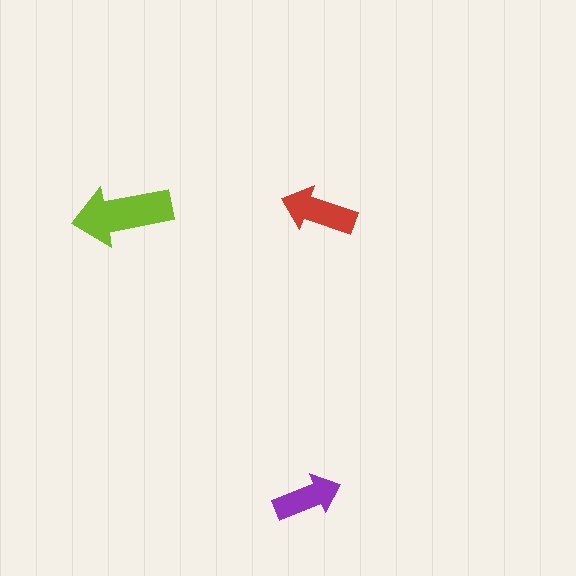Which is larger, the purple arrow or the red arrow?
The red one.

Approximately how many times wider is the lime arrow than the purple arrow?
About 1.5 times wider.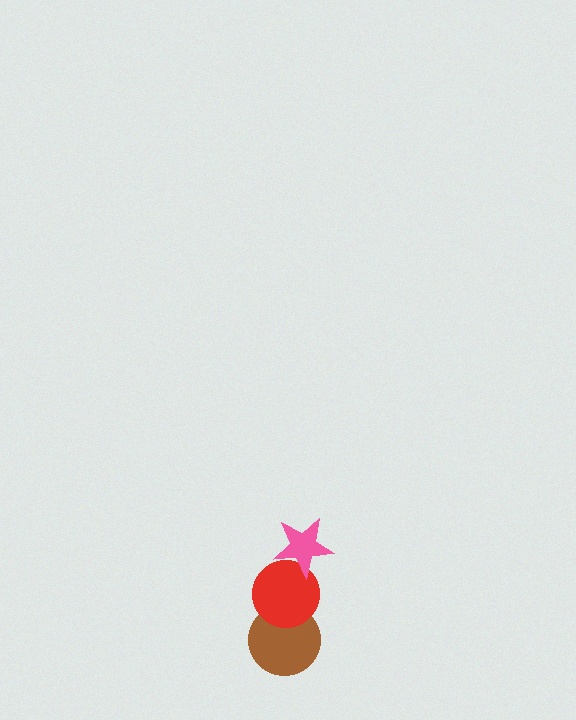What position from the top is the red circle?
The red circle is 2nd from the top.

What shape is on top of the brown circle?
The red circle is on top of the brown circle.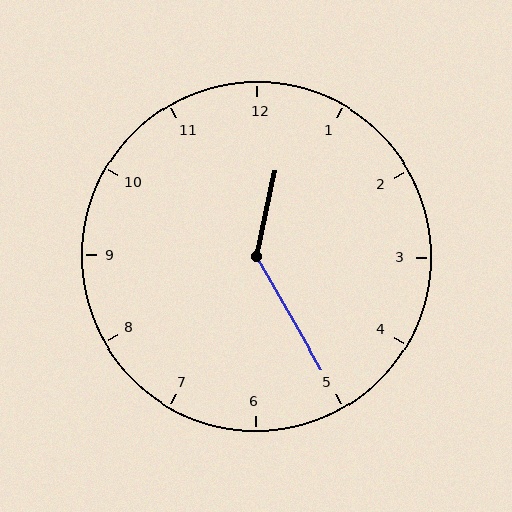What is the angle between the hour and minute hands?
Approximately 138 degrees.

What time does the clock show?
12:25.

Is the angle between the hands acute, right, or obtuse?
It is obtuse.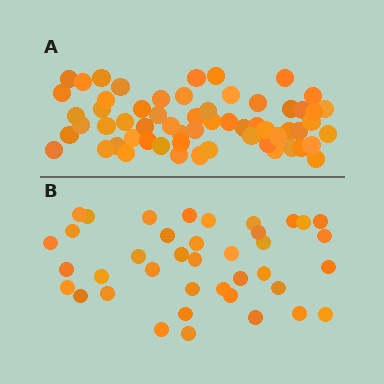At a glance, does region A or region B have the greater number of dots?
Region A (the top region) has more dots.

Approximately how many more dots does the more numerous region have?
Region A has approximately 20 more dots than region B.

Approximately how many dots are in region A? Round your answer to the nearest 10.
About 60 dots.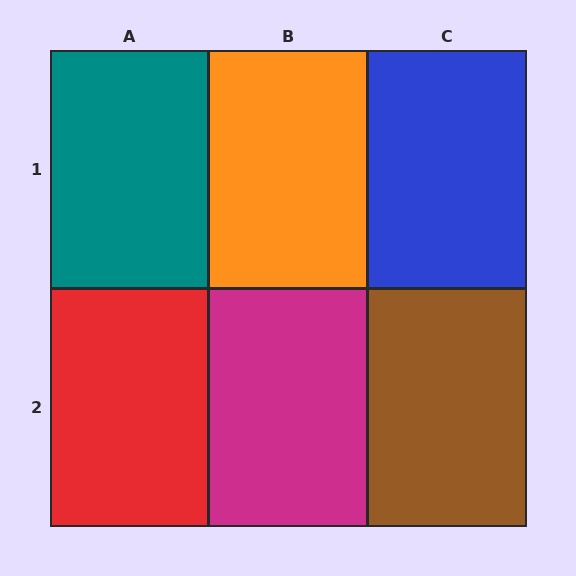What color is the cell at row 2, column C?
Brown.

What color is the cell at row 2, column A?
Red.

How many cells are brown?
1 cell is brown.